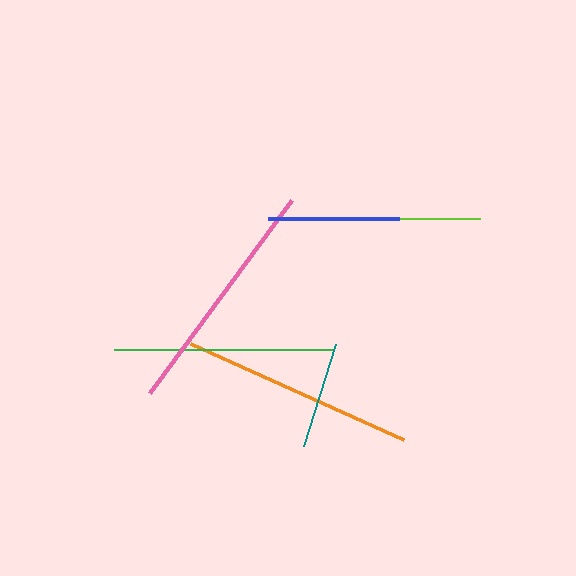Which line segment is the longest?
The pink line is the longest at approximately 240 pixels.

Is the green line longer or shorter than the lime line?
The green line is longer than the lime line.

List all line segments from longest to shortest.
From longest to shortest: pink, orange, green, lime, blue, teal.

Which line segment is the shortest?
The teal line is the shortest at approximately 107 pixels.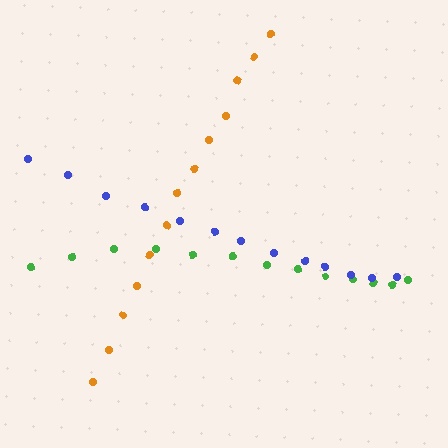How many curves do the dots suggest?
There are 3 distinct paths.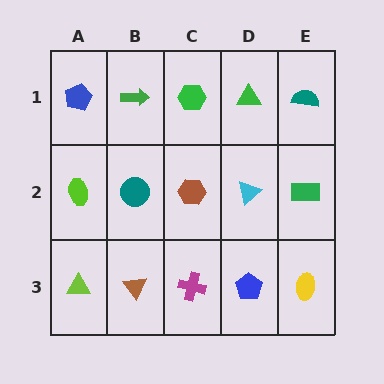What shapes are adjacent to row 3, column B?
A teal circle (row 2, column B), a lime triangle (row 3, column A), a magenta cross (row 3, column C).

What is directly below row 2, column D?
A blue pentagon.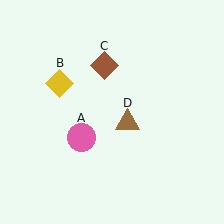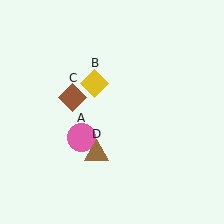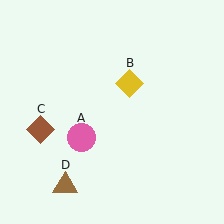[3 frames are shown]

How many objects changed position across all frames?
3 objects changed position: yellow diamond (object B), brown diamond (object C), brown triangle (object D).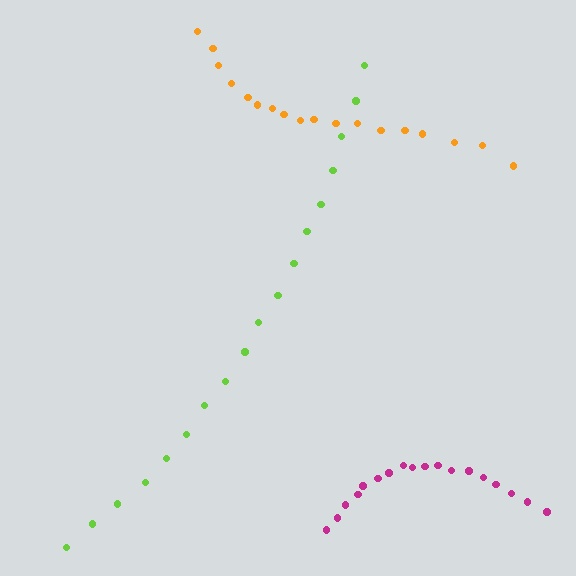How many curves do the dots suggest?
There are 3 distinct paths.